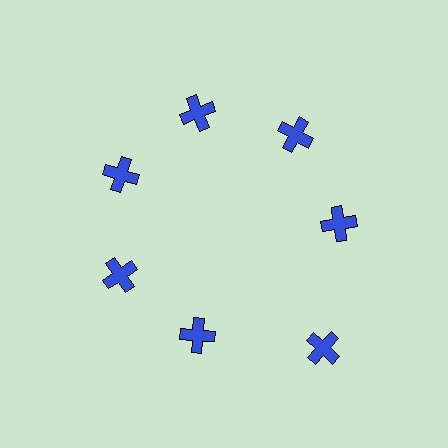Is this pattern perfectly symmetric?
No. The 7 blue crosses are arranged in a ring, but one element near the 5 o'clock position is pushed outward from the center, breaking the 7-fold rotational symmetry.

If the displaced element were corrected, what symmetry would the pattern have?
It would have 7-fold rotational symmetry — the pattern would map onto itself every 51 degrees.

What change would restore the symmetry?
The symmetry would be restored by moving it inward, back onto the ring so that all 7 crosses sit at equal angles and equal distance from the center.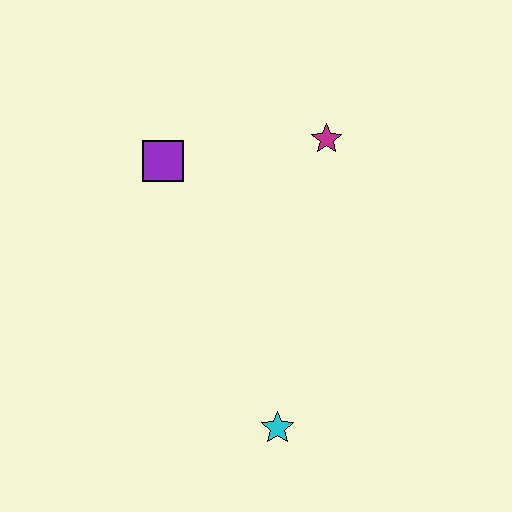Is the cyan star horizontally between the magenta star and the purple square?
Yes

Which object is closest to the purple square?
The magenta star is closest to the purple square.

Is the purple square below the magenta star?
Yes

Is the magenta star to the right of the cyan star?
Yes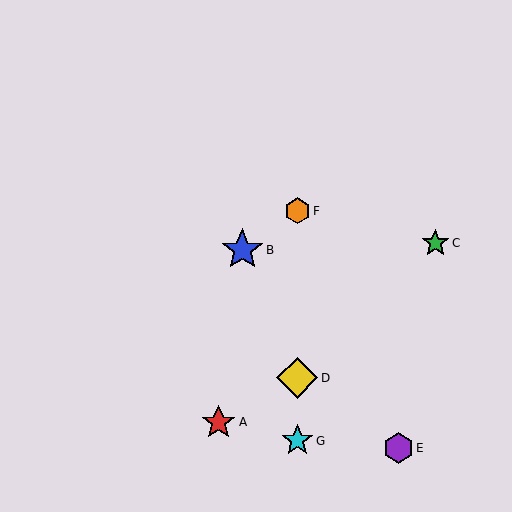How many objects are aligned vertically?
3 objects (D, F, G) are aligned vertically.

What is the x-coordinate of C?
Object C is at x≈435.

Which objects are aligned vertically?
Objects D, F, G are aligned vertically.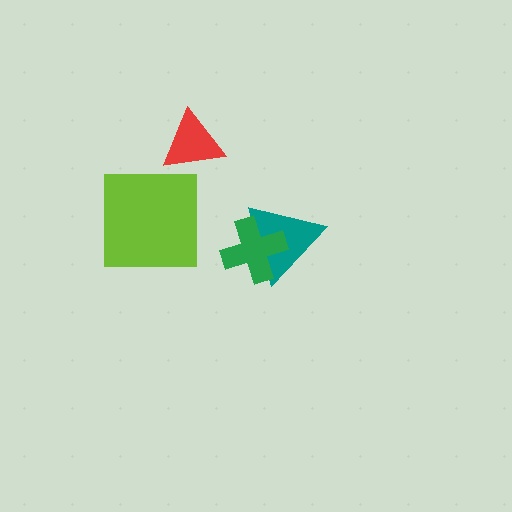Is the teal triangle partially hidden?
Yes, it is partially covered by another shape.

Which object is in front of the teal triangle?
The green cross is in front of the teal triangle.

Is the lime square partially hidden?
No, no other shape covers it.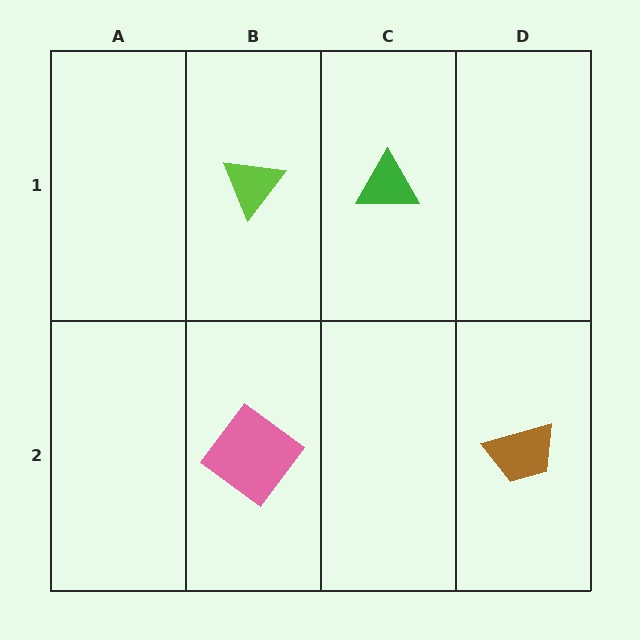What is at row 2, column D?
A brown trapezoid.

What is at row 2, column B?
A pink diamond.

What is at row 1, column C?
A green triangle.